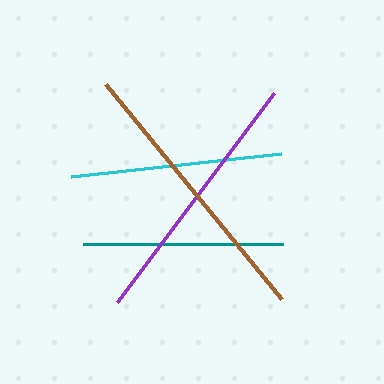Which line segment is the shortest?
The teal line is the shortest at approximately 199 pixels.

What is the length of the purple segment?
The purple segment is approximately 261 pixels long.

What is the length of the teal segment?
The teal segment is approximately 199 pixels long.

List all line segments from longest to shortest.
From longest to shortest: brown, purple, cyan, teal.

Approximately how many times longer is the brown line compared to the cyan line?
The brown line is approximately 1.3 times the length of the cyan line.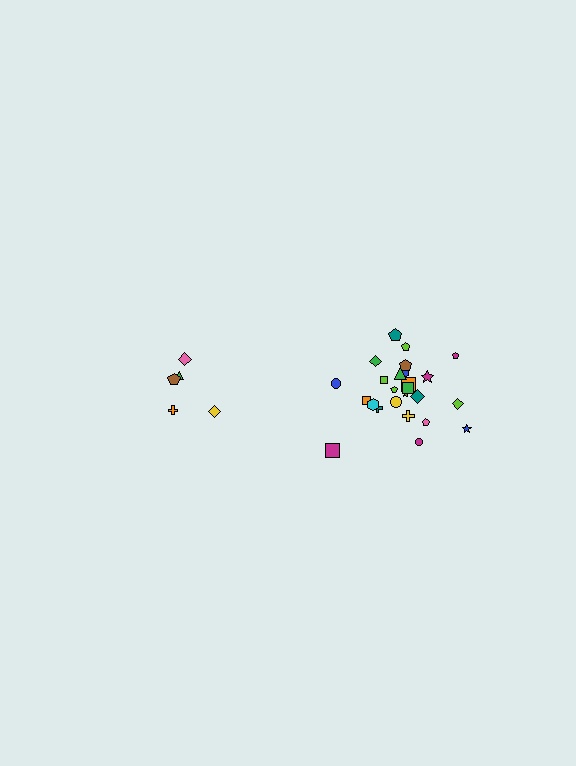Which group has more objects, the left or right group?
The right group.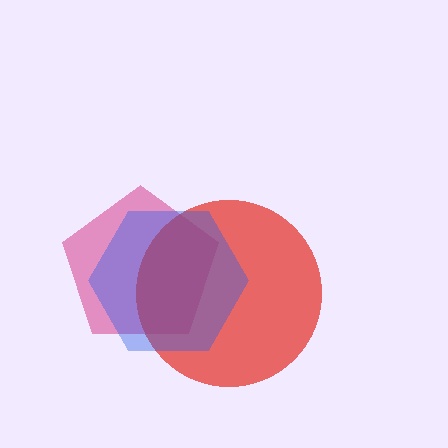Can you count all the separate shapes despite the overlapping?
Yes, there are 3 separate shapes.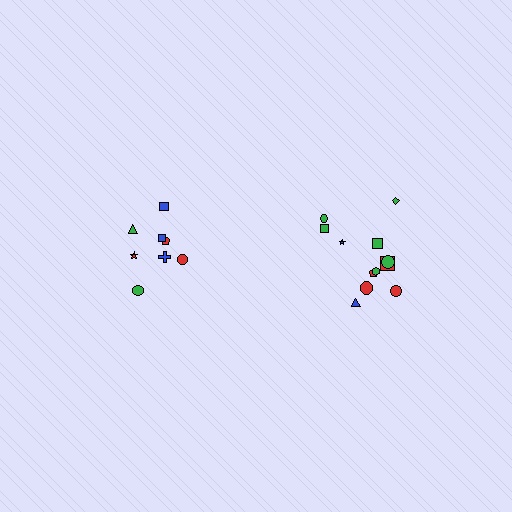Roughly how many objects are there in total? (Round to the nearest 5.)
Roughly 20 objects in total.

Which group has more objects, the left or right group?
The right group.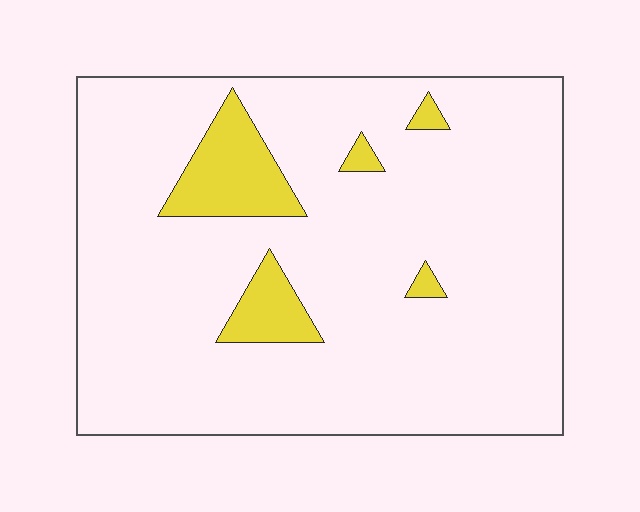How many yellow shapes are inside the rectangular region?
5.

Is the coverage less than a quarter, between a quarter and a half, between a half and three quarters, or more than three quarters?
Less than a quarter.